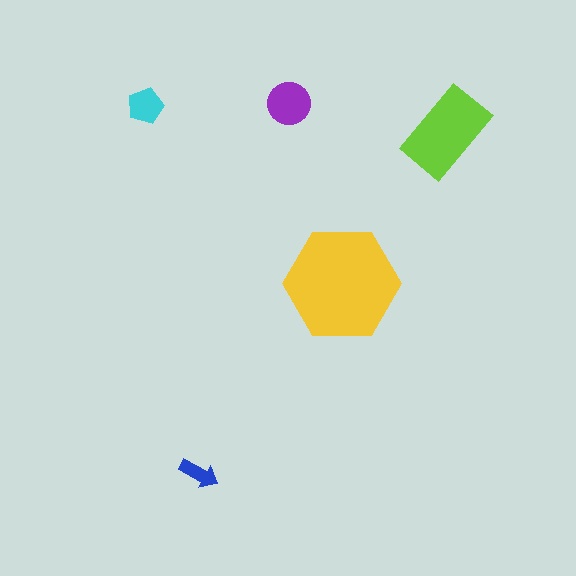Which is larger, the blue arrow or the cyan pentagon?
The cyan pentagon.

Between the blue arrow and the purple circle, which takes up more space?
The purple circle.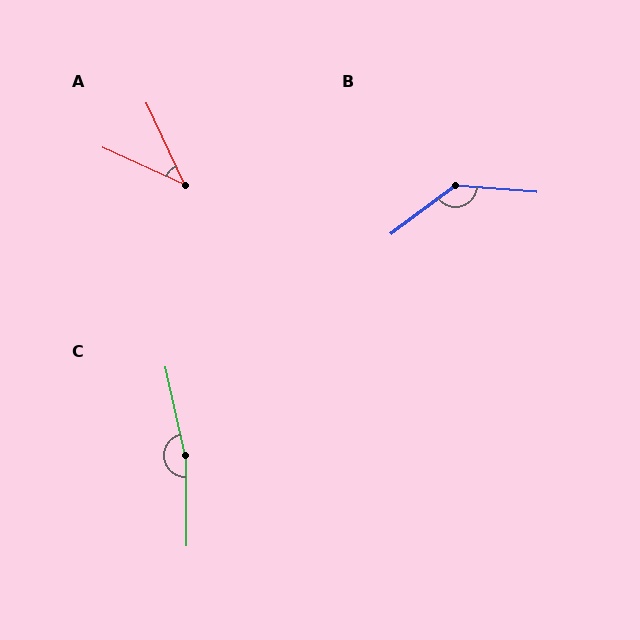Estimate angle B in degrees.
Approximately 139 degrees.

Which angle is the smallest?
A, at approximately 41 degrees.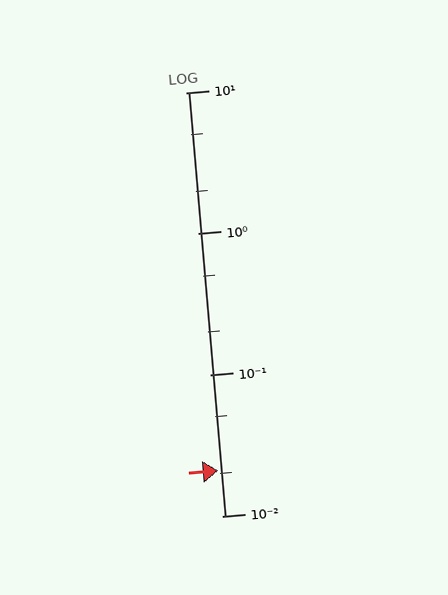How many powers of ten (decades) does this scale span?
The scale spans 3 decades, from 0.01 to 10.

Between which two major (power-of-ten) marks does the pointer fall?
The pointer is between 0.01 and 0.1.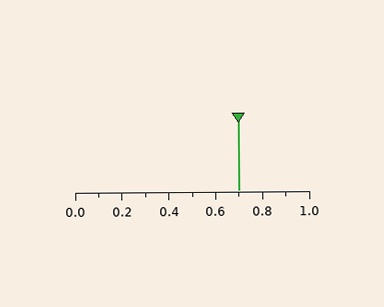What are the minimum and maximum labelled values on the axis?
The axis runs from 0.0 to 1.0.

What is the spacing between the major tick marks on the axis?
The major ticks are spaced 0.2 apart.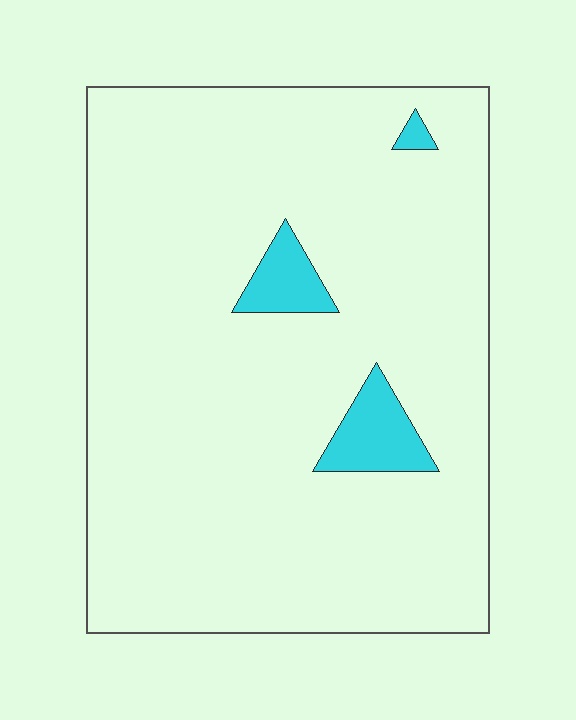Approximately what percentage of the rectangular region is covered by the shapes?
Approximately 5%.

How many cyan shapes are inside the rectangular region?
3.